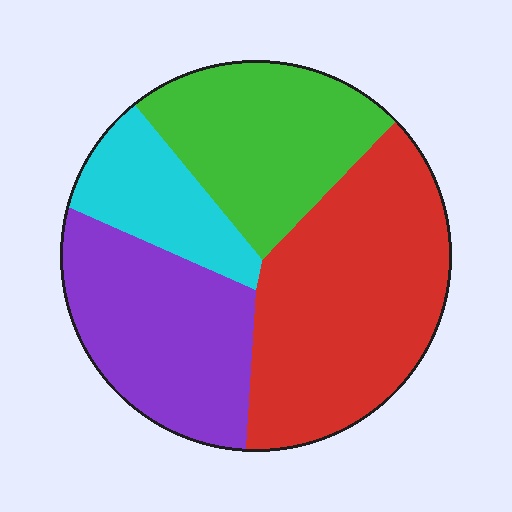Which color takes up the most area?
Red, at roughly 35%.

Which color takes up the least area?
Cyan, at roughly 15%.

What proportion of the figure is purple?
Purple takes up about one quarter (1/4) of the figure.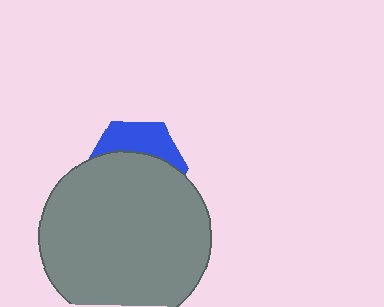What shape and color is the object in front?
The object in front is a gray circle.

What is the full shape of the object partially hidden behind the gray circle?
The partially hidden object is a blue hexagon.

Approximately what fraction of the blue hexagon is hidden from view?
Roughly 66% of the blue hexagon is hidden behind the gray circle.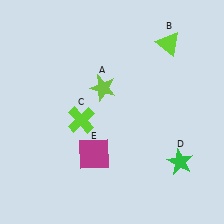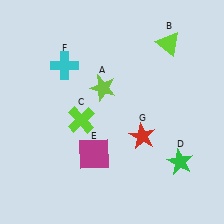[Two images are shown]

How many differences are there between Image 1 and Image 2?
There are 2 differences between the two images.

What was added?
A cyan cross (F), a red star (G) were added in Image 2.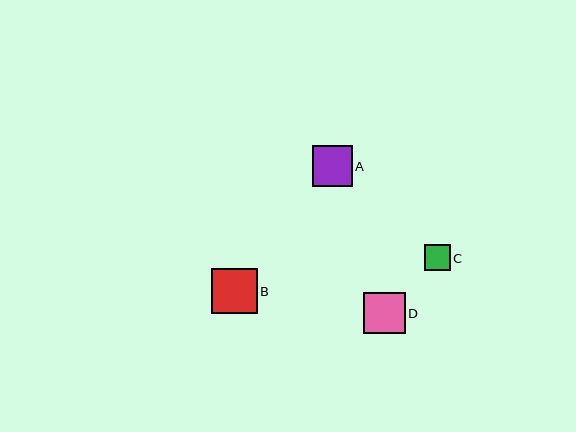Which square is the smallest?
Square C is the smallest with a size of approximately 26 pixels.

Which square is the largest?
Square B is the largest with a size of approximately 46 pixels.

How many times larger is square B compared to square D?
Square B is approximately 1.1 times the size of square D.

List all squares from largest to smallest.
From largest to smallest: B, D, A, C.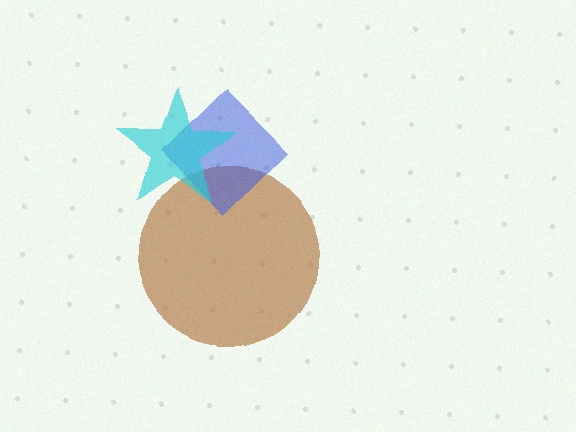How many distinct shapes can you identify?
There are 3 distinct shapes: a brown circle, a blue diamond, a cyan star.